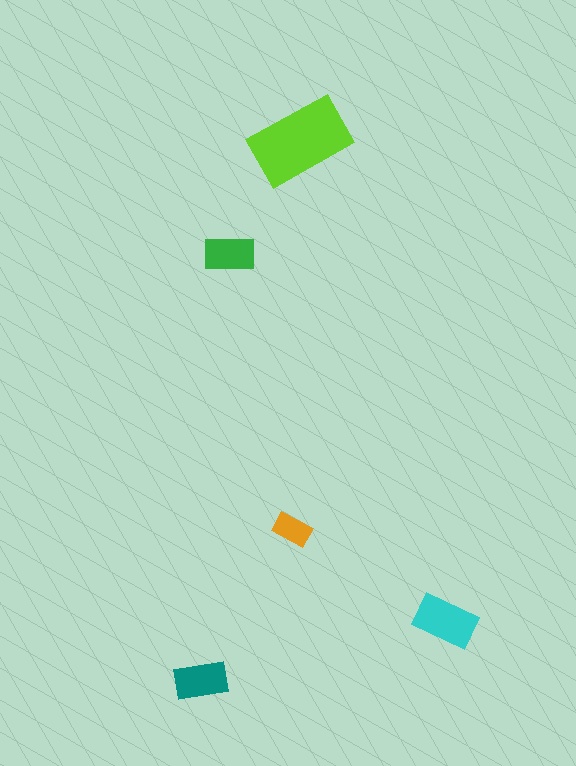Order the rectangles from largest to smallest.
the lime one, the cyan one, the teal one, the green one, the orange one.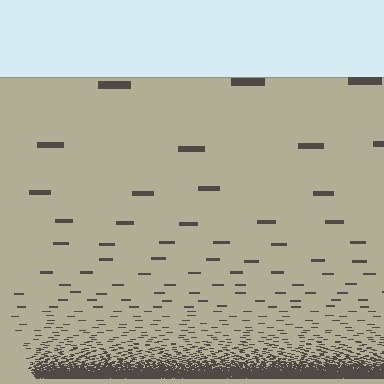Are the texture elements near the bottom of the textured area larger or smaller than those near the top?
Smaller. The gradient is inverted — elements near the bottom are smaller and denser.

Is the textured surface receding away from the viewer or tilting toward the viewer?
The surface appears to tilt toward the viewer. Texture elements get larger and sparser toward the top.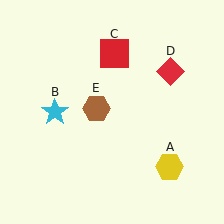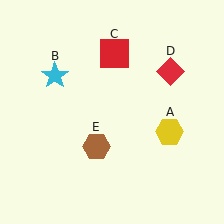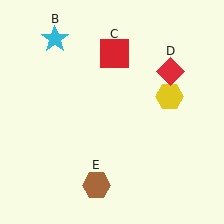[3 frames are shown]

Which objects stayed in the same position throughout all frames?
Red square (object C) and red diamond (object D) remained stationary.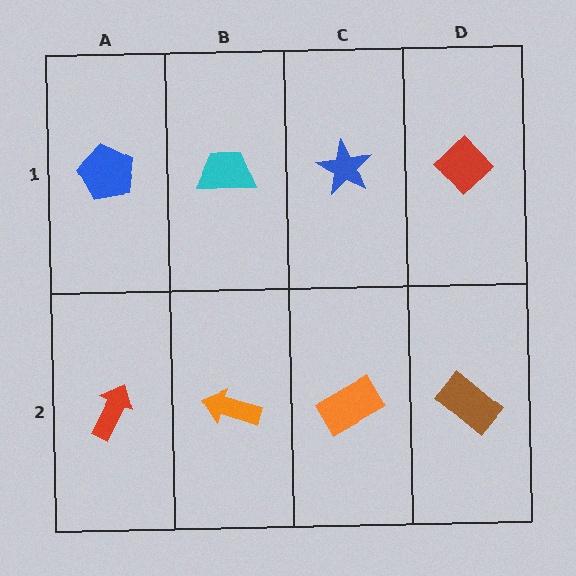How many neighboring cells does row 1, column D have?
2.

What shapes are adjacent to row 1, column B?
An orange arrow (row 2, column B), a blue pentagon (row 1, column A), a blue star (row 1, column C).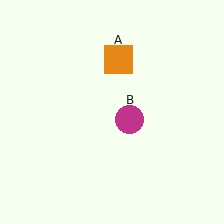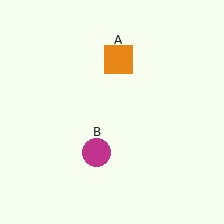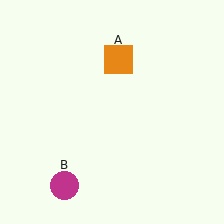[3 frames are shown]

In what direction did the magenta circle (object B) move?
The magenta circle (object B) moved down and to the left.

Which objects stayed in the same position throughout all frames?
Orange square (object A) remained stationary.